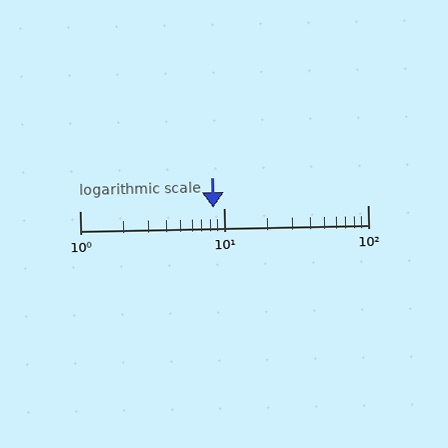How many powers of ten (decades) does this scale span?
The scale spans 2 decades, from 1 to 100.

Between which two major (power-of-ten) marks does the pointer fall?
The pointer is between 1 and 10.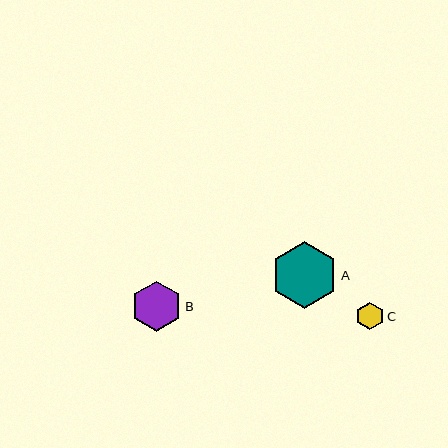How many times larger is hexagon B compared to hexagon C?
Hexagon B is approximately 1.8 times the size of hexagon C.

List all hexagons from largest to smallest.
From largest to smallest: A, B, C.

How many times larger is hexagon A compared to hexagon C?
Hexagon A is approximately 2.4 times the size of hexagon C.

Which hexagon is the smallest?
Hexagon C is the smallest with a size of approximately 28 pixels.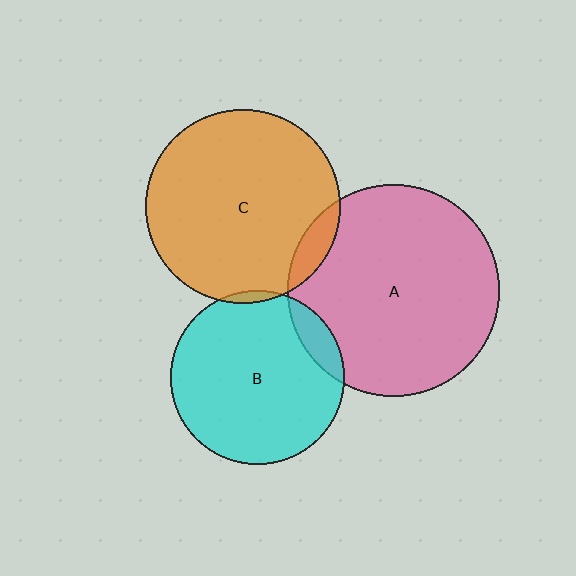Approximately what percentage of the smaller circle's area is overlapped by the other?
Approximately 10%.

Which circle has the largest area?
Circle A (pink).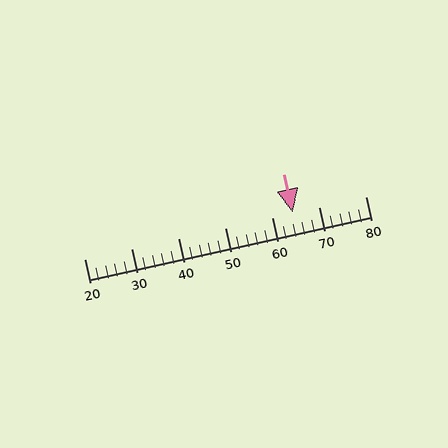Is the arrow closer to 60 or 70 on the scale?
The arrow is closer to 60.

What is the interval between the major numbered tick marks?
The major tick marks are spaced 10 units apart.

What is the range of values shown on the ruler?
The ruler shows values from 20 to 80.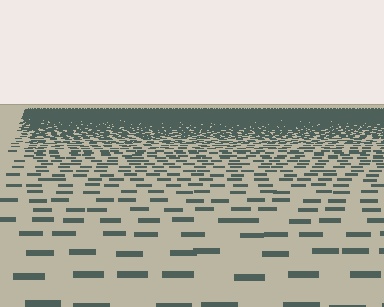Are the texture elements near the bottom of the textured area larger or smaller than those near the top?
Larger. Near the bottom, elements are closer to the viewer and appear at a bigger on-screen size.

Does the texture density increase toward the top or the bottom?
Density increases toward the top.